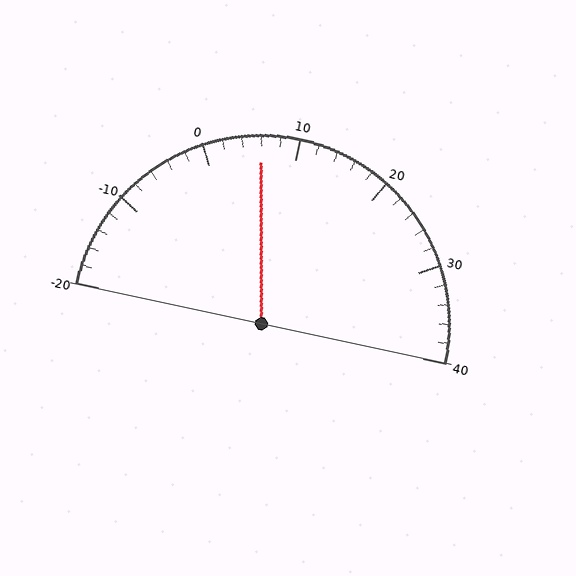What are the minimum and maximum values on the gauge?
The gauge ranges from -20 to 40.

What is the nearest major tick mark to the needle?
The nearest major tick mark is 10.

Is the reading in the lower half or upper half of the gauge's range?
The reading is in the lower half of the range (-20 to 40).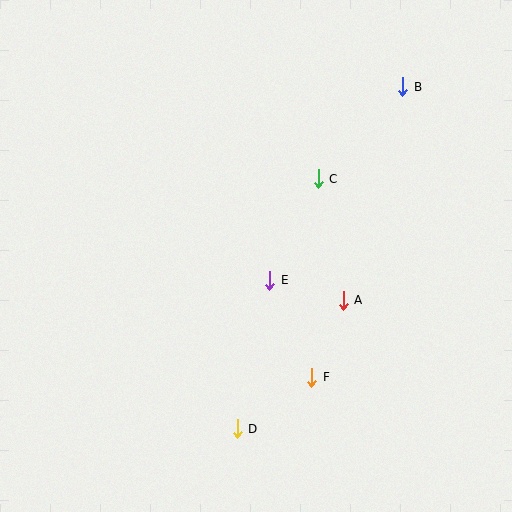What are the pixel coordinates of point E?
Point E is at (270, 280).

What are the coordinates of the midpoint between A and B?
The midpoint between A and B is at (373, 194).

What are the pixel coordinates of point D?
Point D is at (237, 429).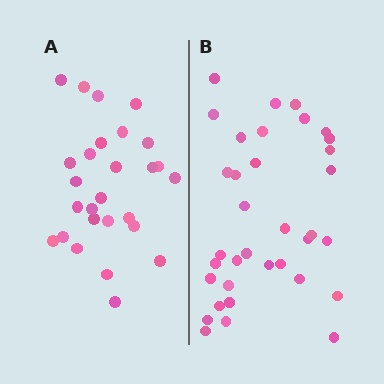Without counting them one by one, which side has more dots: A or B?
Region B (the right region) has more dots.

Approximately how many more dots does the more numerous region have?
Region B has roughly 8 or so more dots than region A.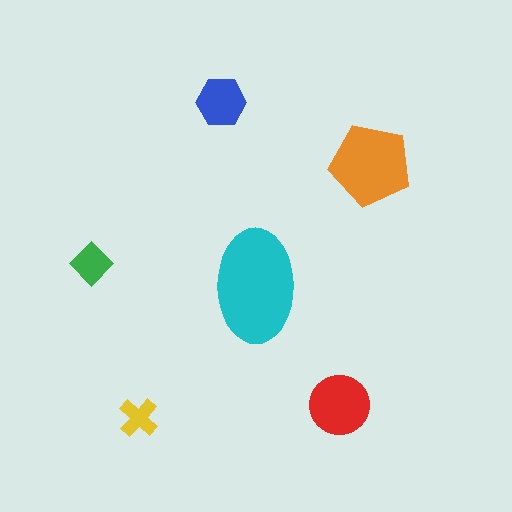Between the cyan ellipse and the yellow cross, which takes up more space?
The cyan ellipse.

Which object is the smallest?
The yellow cross.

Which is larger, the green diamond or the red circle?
The red circle.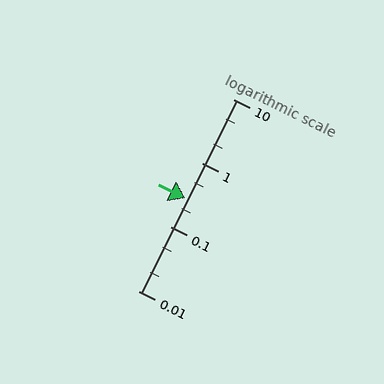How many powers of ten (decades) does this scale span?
The scale spans 3 decades, from 0.01 to 10.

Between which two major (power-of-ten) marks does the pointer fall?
The pointer is between 0.1 and 1.